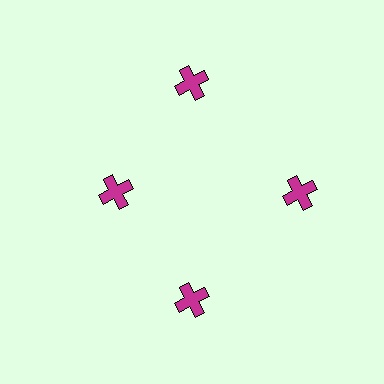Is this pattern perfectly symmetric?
No. The 4 magenta crosses are arranged in a ring, but one element near the 9 o'clock position is pulled inward toward the center, breaking the 4-fold rotational symmetry.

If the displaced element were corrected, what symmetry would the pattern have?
It would have 4-fold rotational symmetry — the pattern would map onto itself every 90 degrees.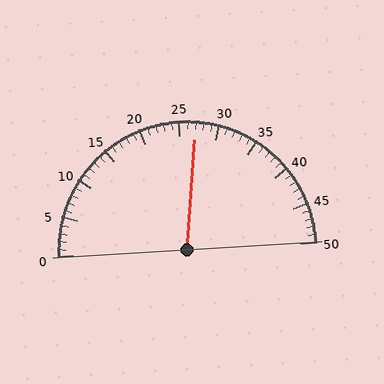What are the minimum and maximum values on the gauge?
The gauge ranges from 0 to 50.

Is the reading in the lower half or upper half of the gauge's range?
The reading is in the upper half of the range (0 to 50).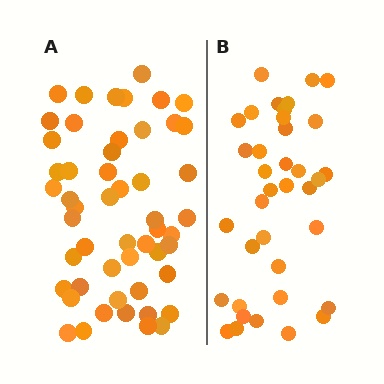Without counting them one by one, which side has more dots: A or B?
Region A (the left region) has more dots.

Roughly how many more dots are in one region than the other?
Region A has approximately 15 more dots than region B.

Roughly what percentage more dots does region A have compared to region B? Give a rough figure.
About 40% more.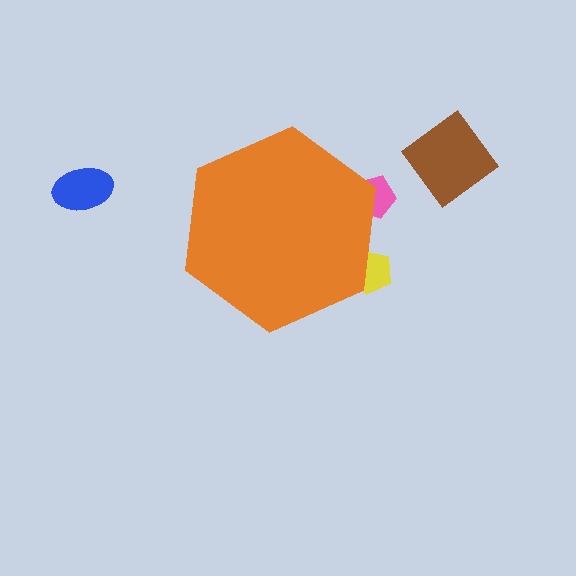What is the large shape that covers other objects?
An orange hexagon.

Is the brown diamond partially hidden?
No, the brown diamond is fully visible.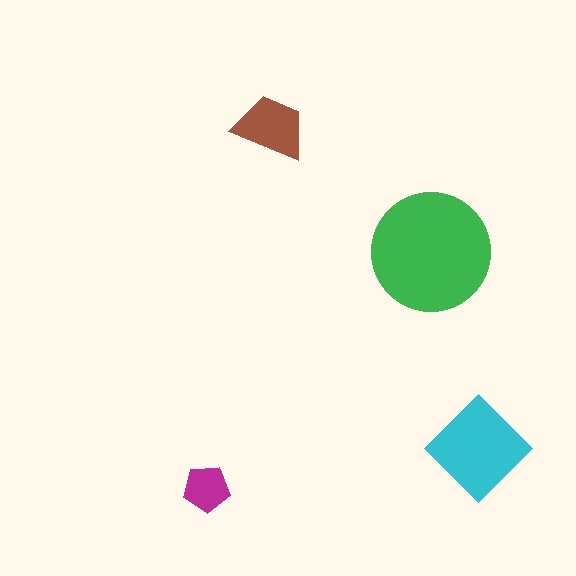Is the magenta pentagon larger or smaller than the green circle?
Smaller.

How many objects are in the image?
There are 4 objects in the image.